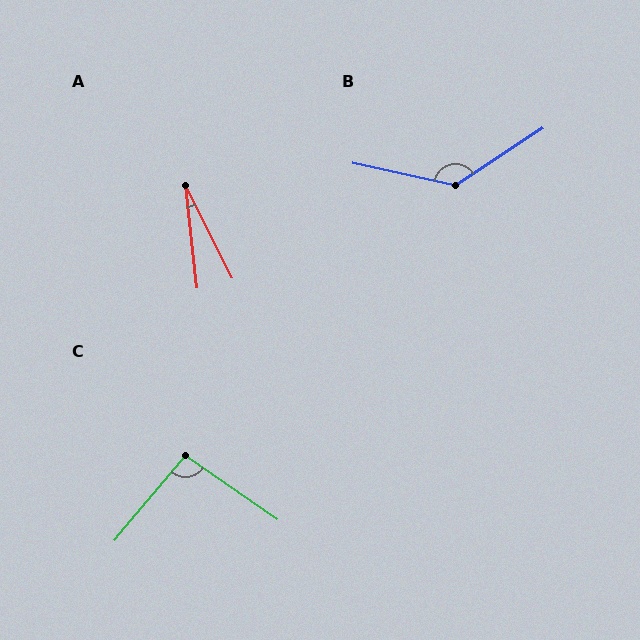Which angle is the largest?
B, at approximately 134 degrees.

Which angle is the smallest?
A, at approximately 21 degrees.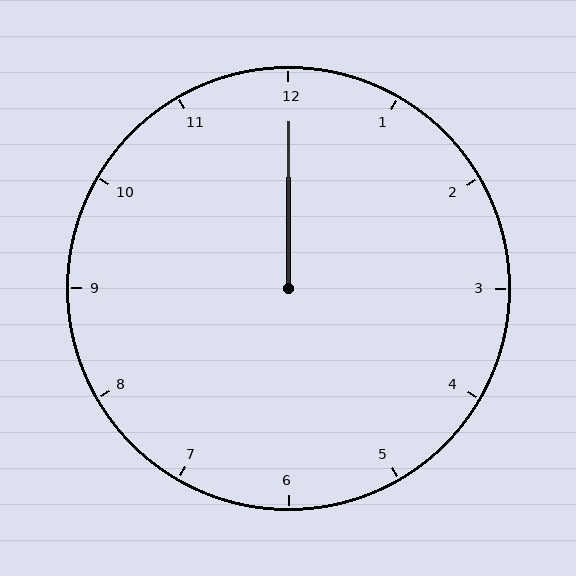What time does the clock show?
12:00.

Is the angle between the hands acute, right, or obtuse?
It is acute.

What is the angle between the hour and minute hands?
Approximately 0 degrees.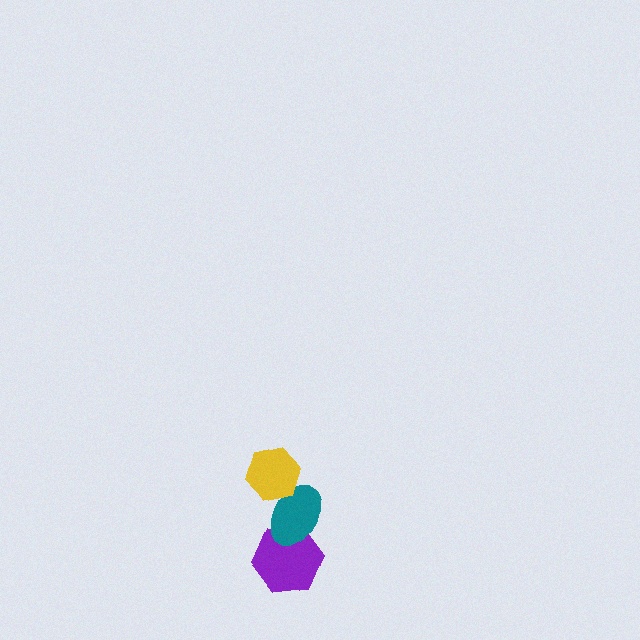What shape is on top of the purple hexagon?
The teal ellipse is on top of the purple hexagon.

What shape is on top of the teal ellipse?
The yellow hexagon is on top of the teal ellipse.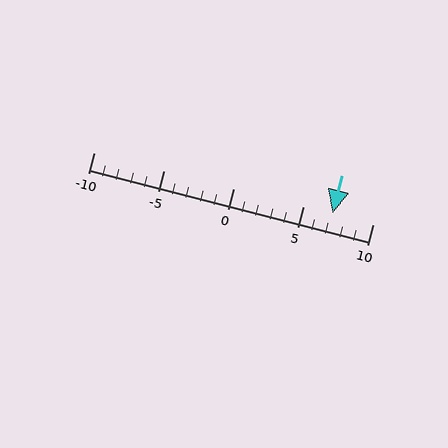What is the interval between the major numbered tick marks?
The major tick marks are spaced 5 units apart.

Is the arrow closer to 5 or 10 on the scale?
The arrow is closer to 5.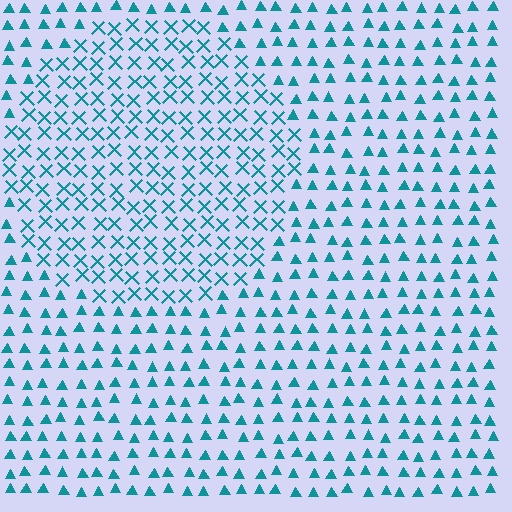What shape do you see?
I see a circle.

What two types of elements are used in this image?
The image uses X marks inside the circle region and triangles outside it.